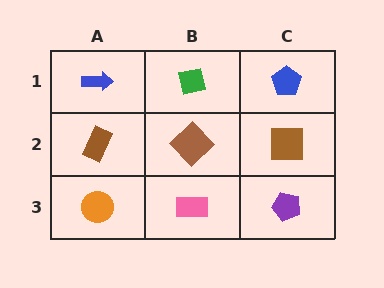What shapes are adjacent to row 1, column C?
A brown square (row 2, column C), a green square (row 1, column B).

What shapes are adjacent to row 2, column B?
A green square (row 1, column B), a pink rectangle (row 3, column B), a brown rectangle (row 2, column A), a brown square (row 2, column C).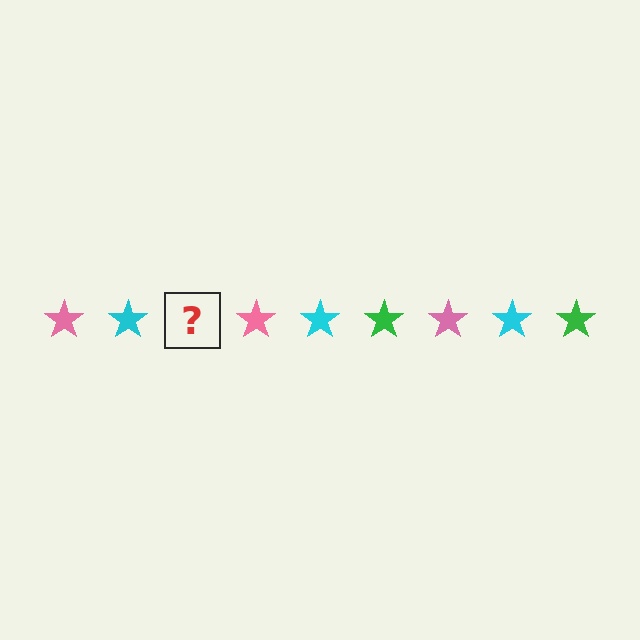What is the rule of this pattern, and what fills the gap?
The rule is that the pattern cycles through pink, cyan, green stars. The gap should be filled with a green star.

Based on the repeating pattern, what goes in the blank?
The blank should be a green star.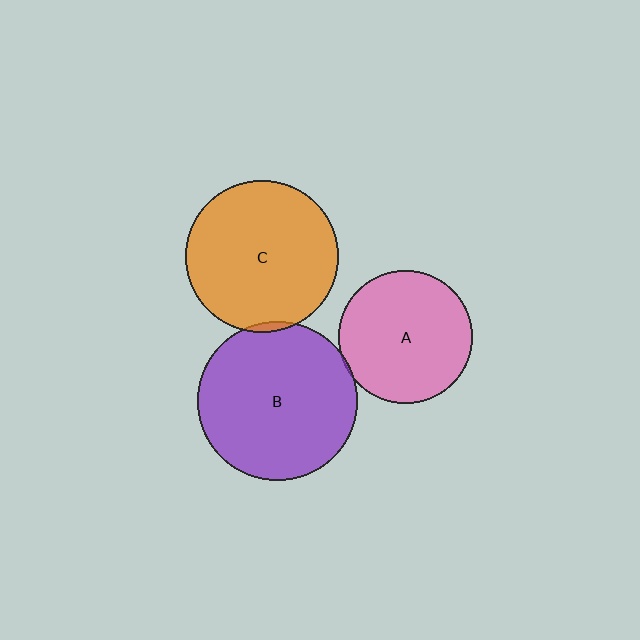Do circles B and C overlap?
Yes.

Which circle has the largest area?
Circle B (purple).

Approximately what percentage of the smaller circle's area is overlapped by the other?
Approximately 5%.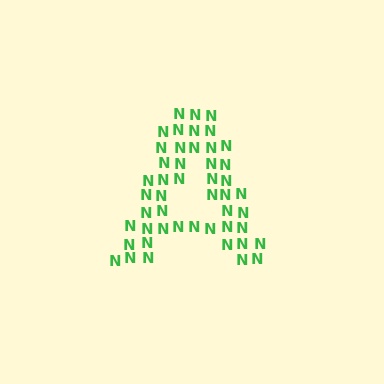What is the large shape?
The large shape is the letter A.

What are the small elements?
The small elements are letter N's.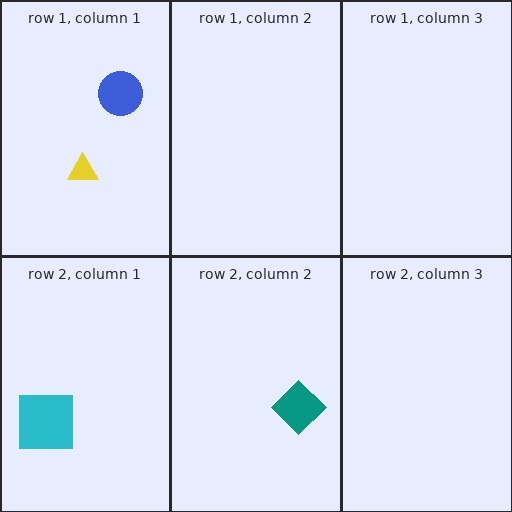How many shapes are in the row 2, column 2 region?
1.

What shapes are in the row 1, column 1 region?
The yellow triangle, the blue circle.